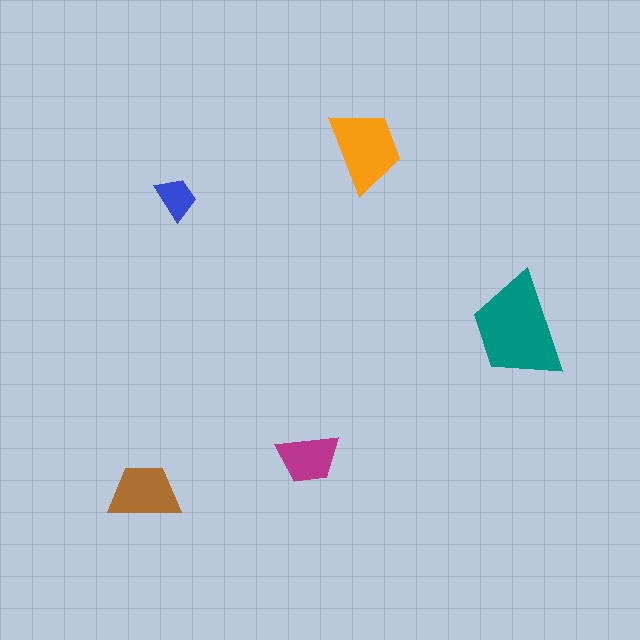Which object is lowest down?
The brown trapezoid is bottommost.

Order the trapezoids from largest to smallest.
the teal one, the orange one, the brown one, the magenta one, the blue one.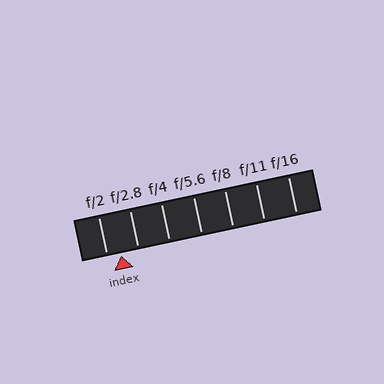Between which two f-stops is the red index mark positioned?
The index mark is between f/2 and f/2.8.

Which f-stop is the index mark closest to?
The index mark is closest to f/2.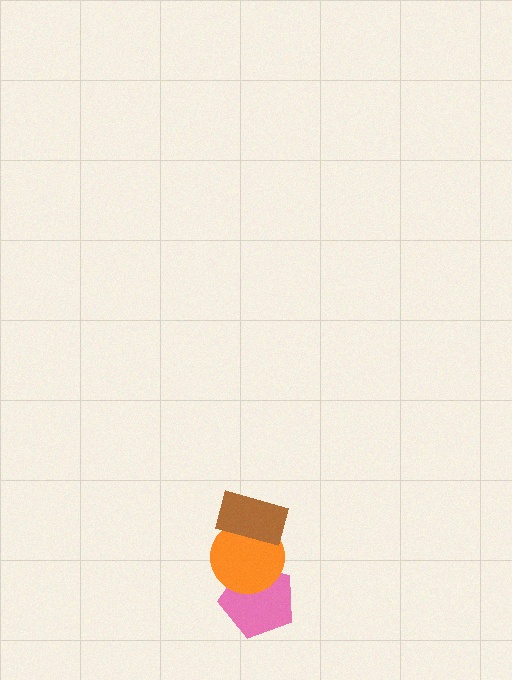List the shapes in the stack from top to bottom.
From top to bottom: the brown rectangle, the orange circle, the pink pentagon.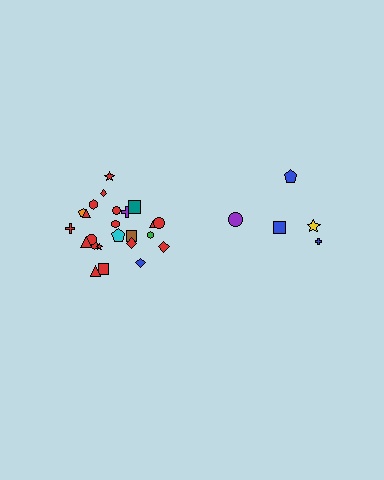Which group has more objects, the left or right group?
The left group.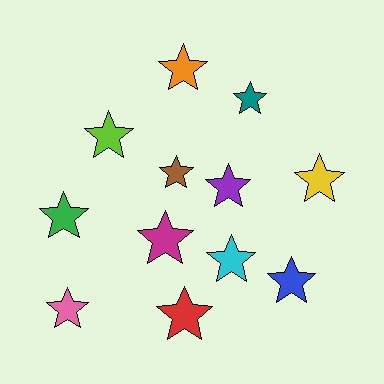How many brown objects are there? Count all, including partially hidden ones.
There is 1 brown object.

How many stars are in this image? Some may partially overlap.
There are 12 stars.